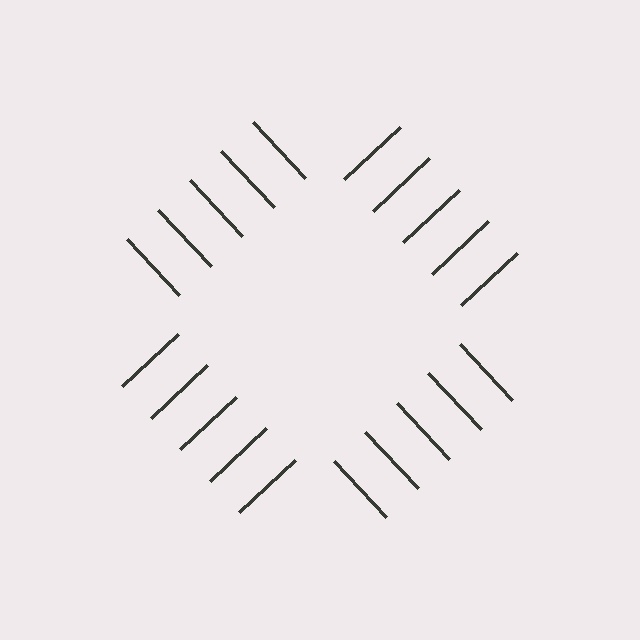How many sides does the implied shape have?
4 sides — the line-ends trace a square.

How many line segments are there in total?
20 — 5 along each of the 4 edges.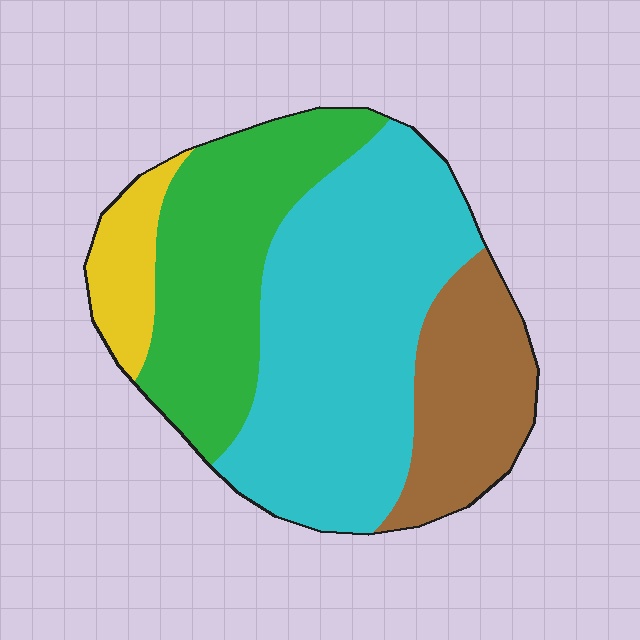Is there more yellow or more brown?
Brown.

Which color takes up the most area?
Cyan, at roughly 45%.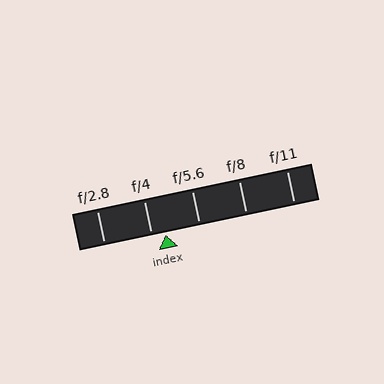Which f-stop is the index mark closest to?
The index mark is closest to f/4.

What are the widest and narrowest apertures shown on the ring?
The widest aperture shown is f/2.8 and the narrowest is f/11.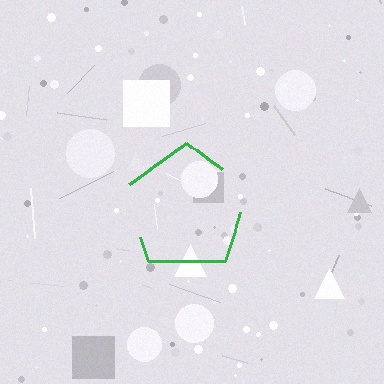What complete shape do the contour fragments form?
The contour fragments form a pentagon.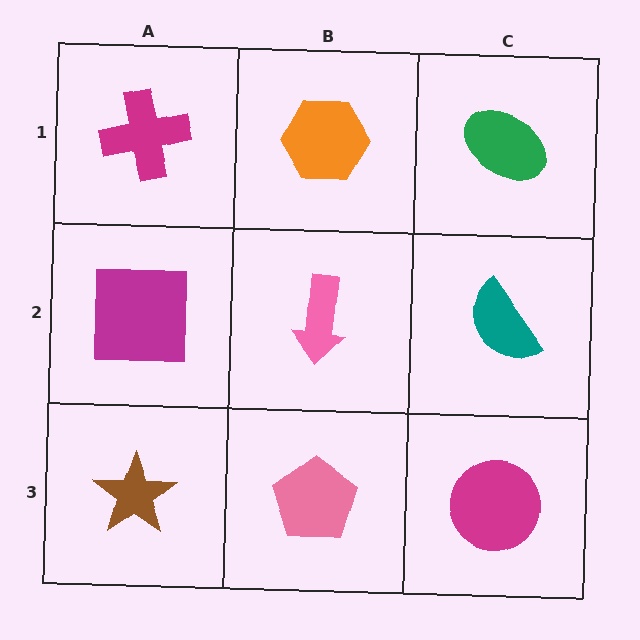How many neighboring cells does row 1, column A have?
2.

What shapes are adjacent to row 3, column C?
A teal semicircle (row 2, column C), a pink pentagon (row 3, column B).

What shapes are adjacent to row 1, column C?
A teal semicircle (row 2, column C), an orange hexagon (row 1, column B).